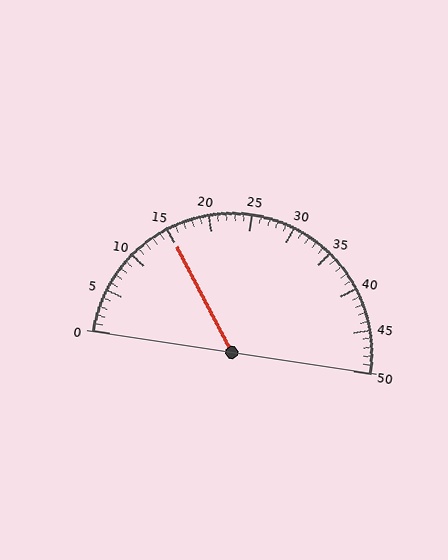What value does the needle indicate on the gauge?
The needle indicates approximately 15.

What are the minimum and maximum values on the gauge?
The gauge ranges from 0 to 50.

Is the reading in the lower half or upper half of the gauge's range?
The reading is in the lower half of the range (0 to 50).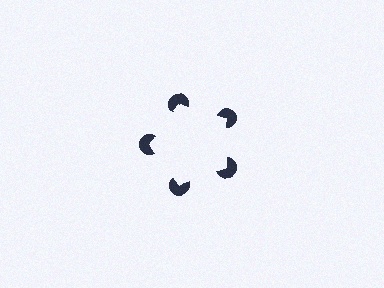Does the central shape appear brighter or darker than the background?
It typically appears slightly brighter than the background, even though no actual brightness change is drawn.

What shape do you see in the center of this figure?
An illusory pentagon — its edges are inferred from the aligned wedge cuts in the pac-man discs, not physically drawn.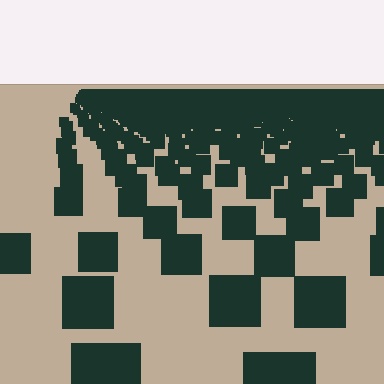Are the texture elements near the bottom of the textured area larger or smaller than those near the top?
Larger. Near the bottom, elements are closer to the viewer and appear at a bigger on-screen size.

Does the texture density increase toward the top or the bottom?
Density increases toward the top.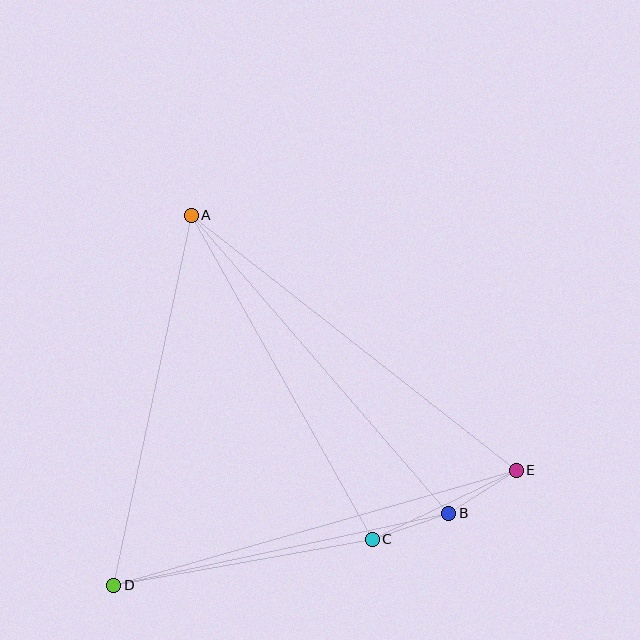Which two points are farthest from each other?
Points D and E are farthest from each other.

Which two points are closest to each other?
Points B and E are closest to each other.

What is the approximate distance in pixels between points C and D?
The distance between C and D is approximately 262 pixels.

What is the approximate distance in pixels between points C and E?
The distance between C and E is approximately 160 pixels.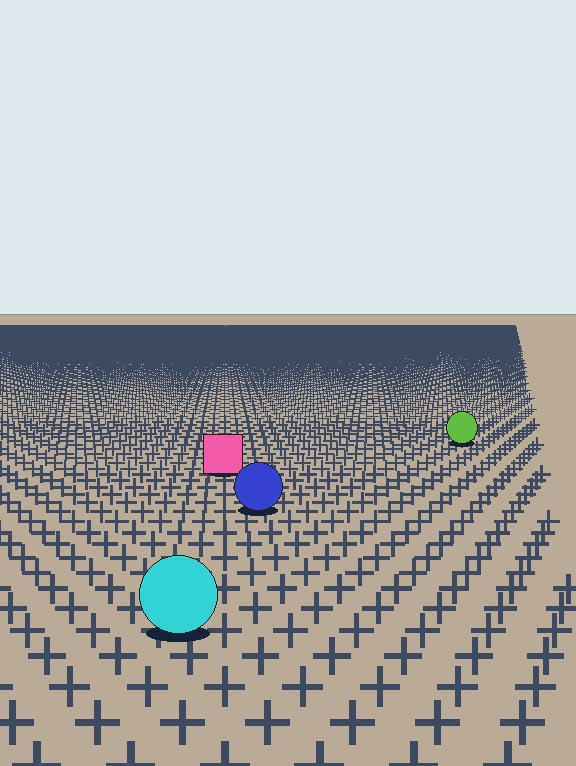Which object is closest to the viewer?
The cyan circle is closest. The texture marks near it are larger and more spread out.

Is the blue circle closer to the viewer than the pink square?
Yes. The blue circle is closer — you can tell from the texture gradient: the ground texture is coarser near it.